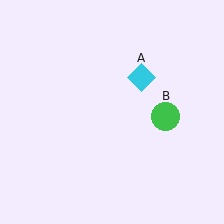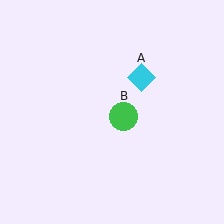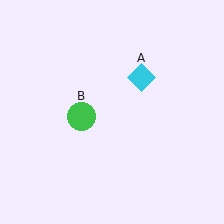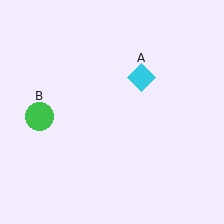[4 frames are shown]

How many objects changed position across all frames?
1 object changed position: green circle (object B).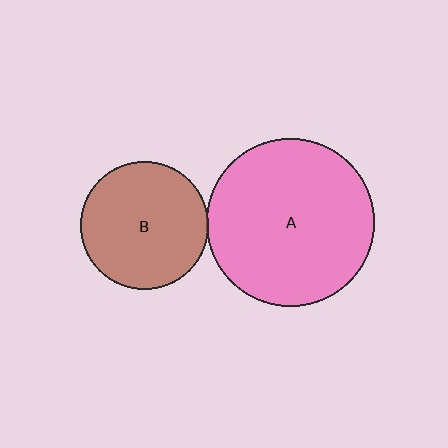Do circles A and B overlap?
Yes.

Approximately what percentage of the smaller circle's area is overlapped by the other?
Approximately 5%.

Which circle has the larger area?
Circle A (pink).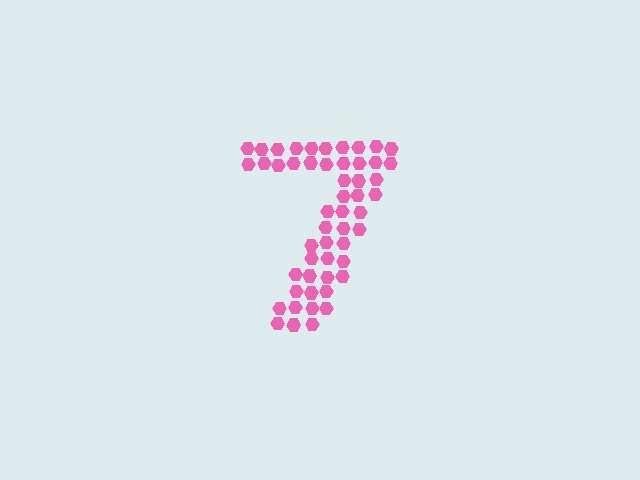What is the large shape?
The large shape is the digit 7.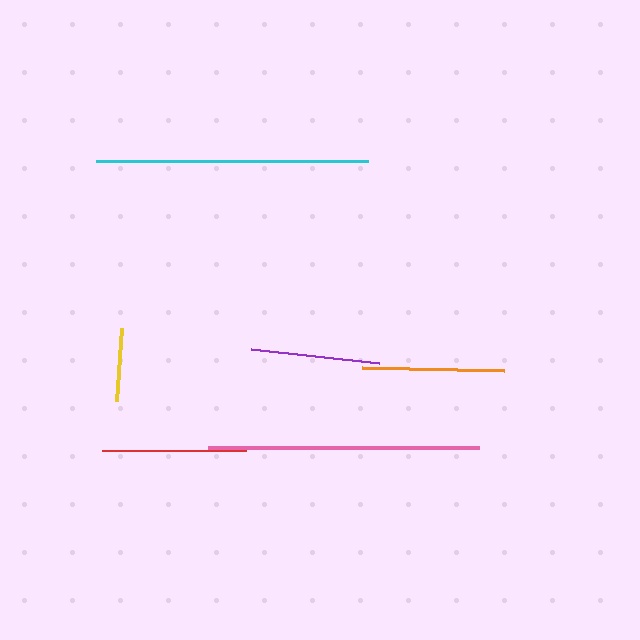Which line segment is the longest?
The cyan line is the longest at approximately 272 pixels.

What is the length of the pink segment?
The pink segment is approximately 271 pixels long.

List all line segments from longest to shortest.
From longest to shortest: cyan, pink, red, orange, purple, yellow.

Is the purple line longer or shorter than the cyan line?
The cyan line is longer than the purple line.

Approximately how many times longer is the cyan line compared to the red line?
The cyan line is approximately 1.9 times the length of the red line.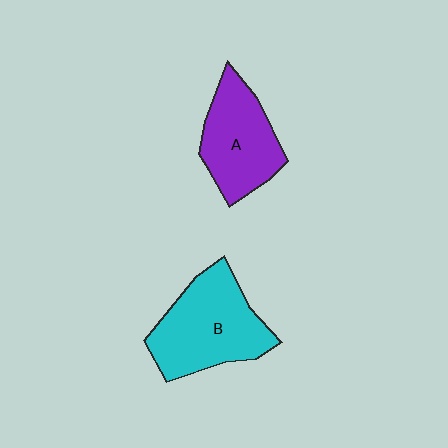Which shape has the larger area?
Shape B (cyan).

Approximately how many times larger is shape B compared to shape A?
Approximately 1.3 times.